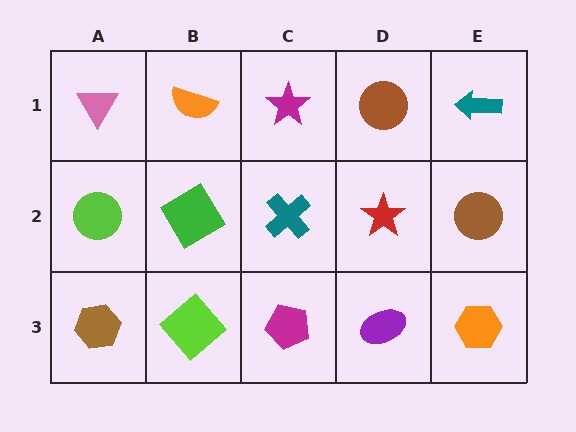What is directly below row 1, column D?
A red star.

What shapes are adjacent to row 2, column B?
An orange semicircle (row 1, column B), a lime diamond (row 3, column B), a lime circle (row 2, column A), a teal cross (row 2, column C).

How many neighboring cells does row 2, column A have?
3.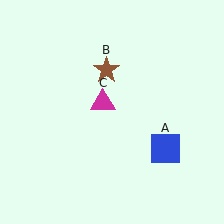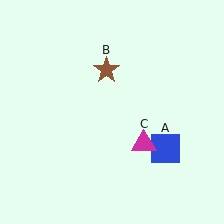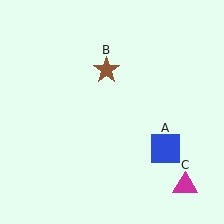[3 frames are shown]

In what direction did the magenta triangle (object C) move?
The magenta triangle (object C) moved down and to the right.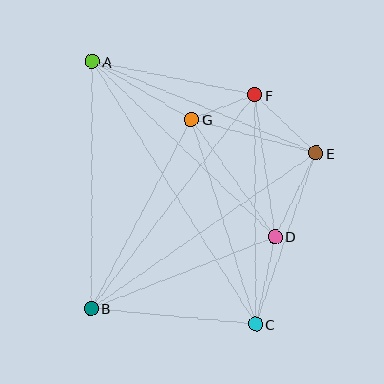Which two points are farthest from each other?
Points A and C are farthest from each other.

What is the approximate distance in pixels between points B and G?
The distance between B and G is approximately 214 pixels.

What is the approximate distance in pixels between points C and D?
The distance between C and D is approximately 90 pixels.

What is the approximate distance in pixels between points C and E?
The distance between C and E is approximately 182 pixels.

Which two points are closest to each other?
Points F and G are closest to each other.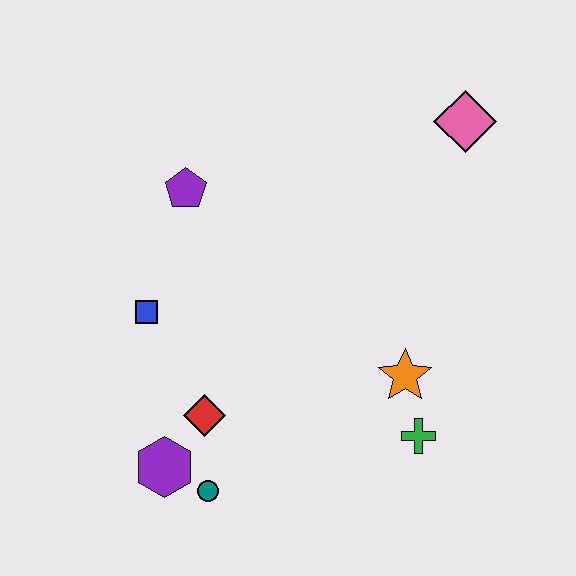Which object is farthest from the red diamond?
The pink diamond is farthest from the red diamond.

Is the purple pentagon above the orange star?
Yes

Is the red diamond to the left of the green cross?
Yes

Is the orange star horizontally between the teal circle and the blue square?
No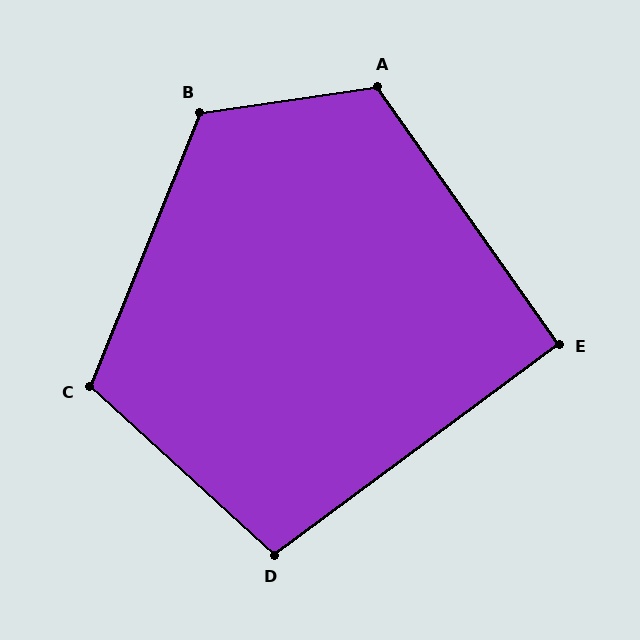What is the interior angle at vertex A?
Approximately 117 degrees (obtuse).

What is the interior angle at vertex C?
Approximately 111 degrees (obtuse).